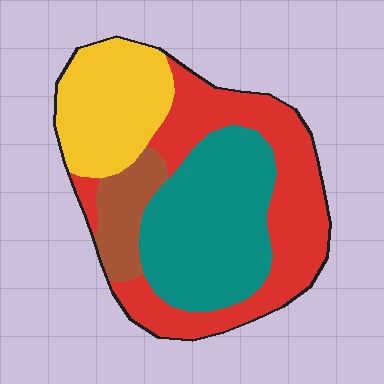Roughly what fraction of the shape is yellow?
Yellow covers 22% of the shape.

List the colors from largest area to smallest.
From largest to smallest: red, teal, yellow, brown.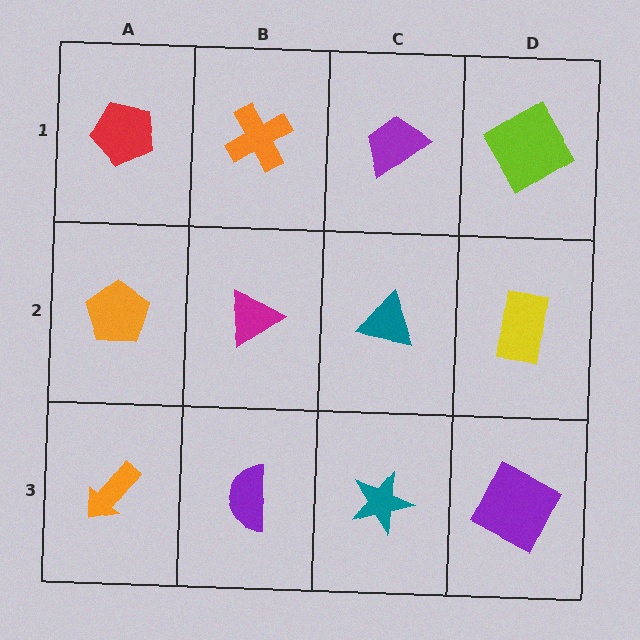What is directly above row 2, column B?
An orange cross.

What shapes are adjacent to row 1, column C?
A teal triangle (row 2, column C), an orange cross (row 1, column B), a lime diamond (row 1, column D).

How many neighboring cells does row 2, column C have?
4.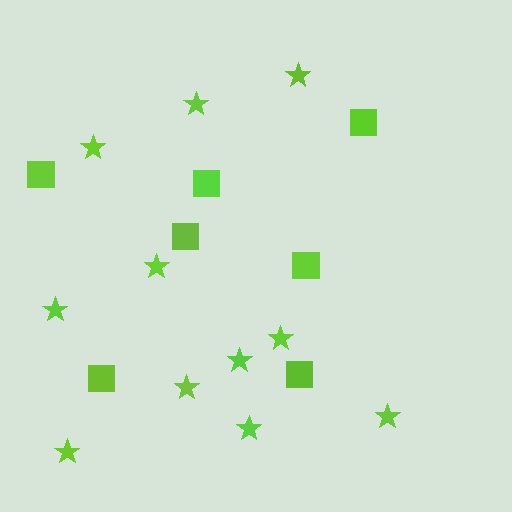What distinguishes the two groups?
There are 2 groups: one group of squares (7) and one group of stars (11).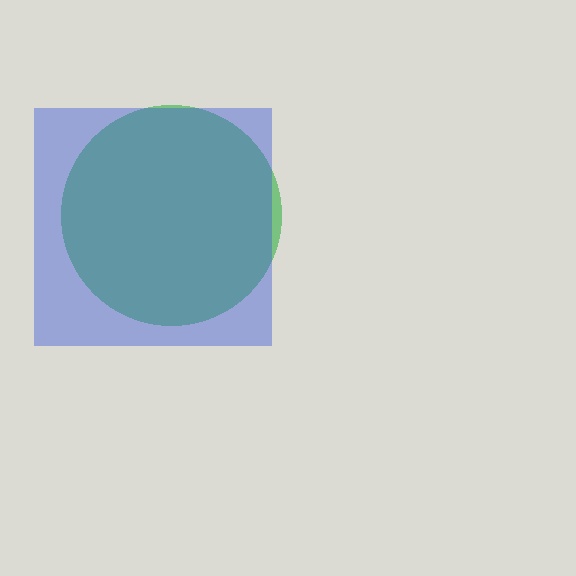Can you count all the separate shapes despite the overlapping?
Yes, there are 2 separate shapes.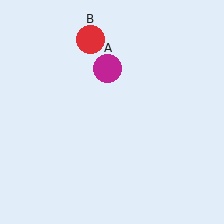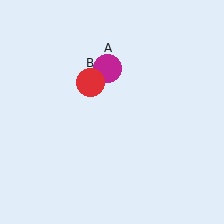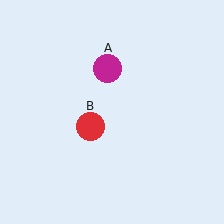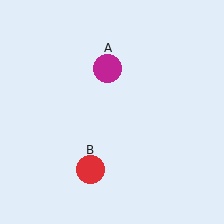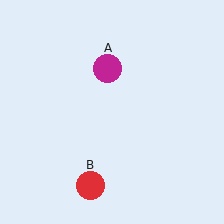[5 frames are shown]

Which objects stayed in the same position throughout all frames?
Magenta circle (object A) remained stationary.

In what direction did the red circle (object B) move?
The red circle (object B) moved down.